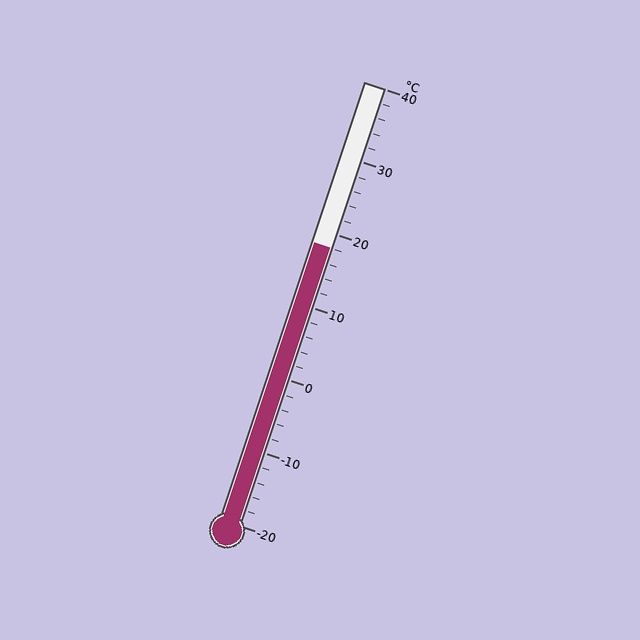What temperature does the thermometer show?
The thermometer shows approximately 18°C.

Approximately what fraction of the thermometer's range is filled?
The thermometer is filled to approximately 65% of its range.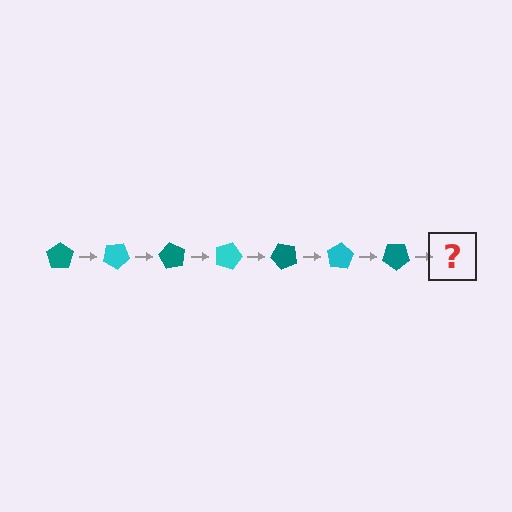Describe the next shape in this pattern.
It should be a cyan pentagon, rotated 210 degrees from the start.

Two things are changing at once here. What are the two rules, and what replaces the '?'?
The two rules are that it rotates 30 degrees each step and the color cycles through teal and cyan. The '?' should be a cyan pentagon, rotated 210 degrees from the start.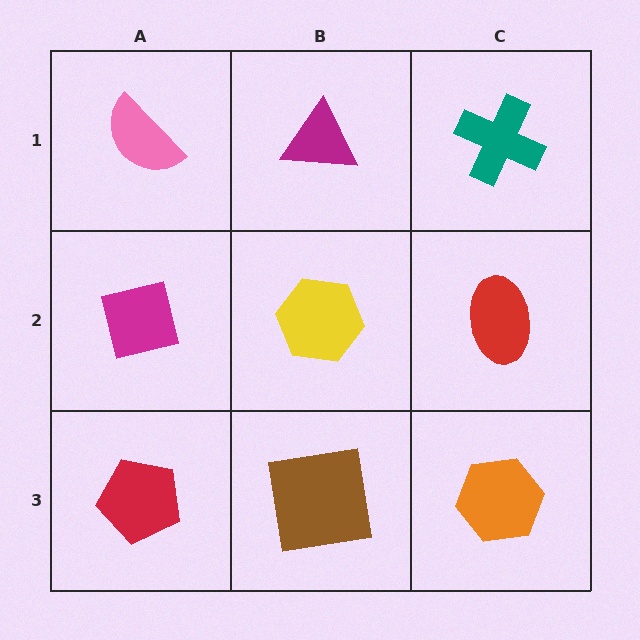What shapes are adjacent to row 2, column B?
A magenta triangle (row 1, column B), a brown square (row 3, column B), a magenta square (row 2, column A), a red ellipse (row 2, column C).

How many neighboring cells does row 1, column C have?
2.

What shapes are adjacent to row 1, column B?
A yellow hexagon (row 2, column B), a pink semicircle (row 1, column A), a teal cross (row 1, column C).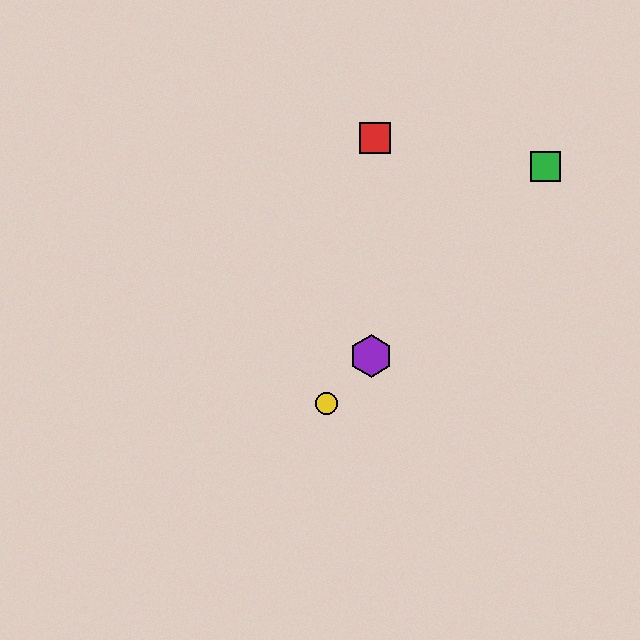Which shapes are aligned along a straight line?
The blue triangle, the green square, the yellow circle, the purple hexagon are aligned along a straight line.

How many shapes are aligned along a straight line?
4 shapes (the blue triangle, the green square, the yellow circle, the purple hexagon) are aligned along a straight line.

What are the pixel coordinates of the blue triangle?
The blue triangle is at (374, 353).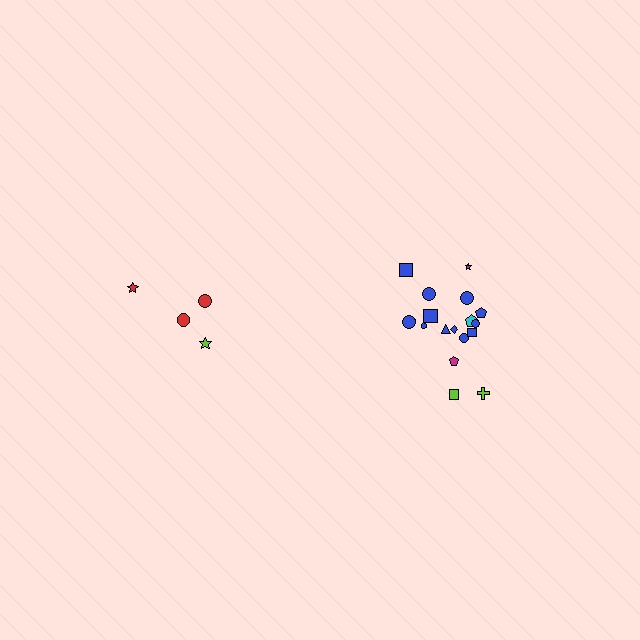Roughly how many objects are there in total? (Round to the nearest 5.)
Roughly 20 objects in total.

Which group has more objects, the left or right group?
The right group.